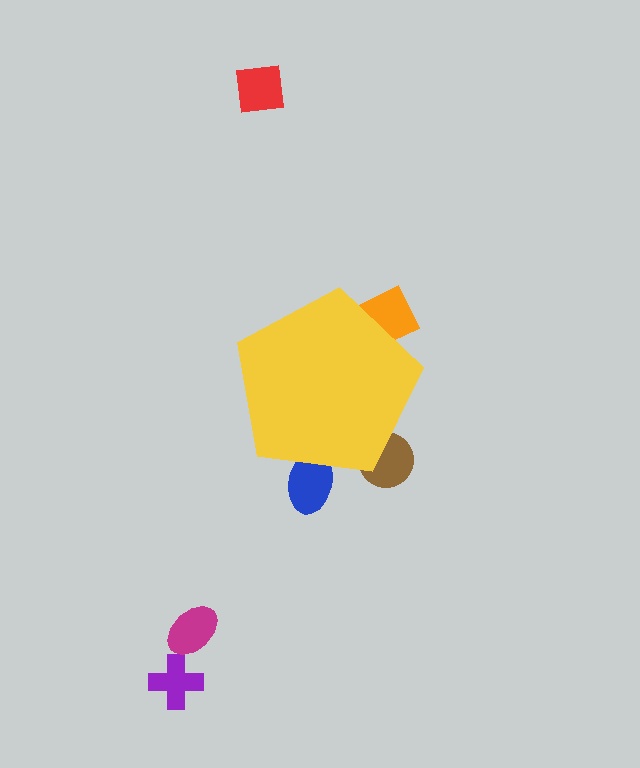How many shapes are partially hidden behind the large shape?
3 shapes are partially hidden.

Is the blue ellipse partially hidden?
Yes, the blue ellipse is partially hidden behind the yellow pentagon.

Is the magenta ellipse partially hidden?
No, the magenta ellipse is fully visible.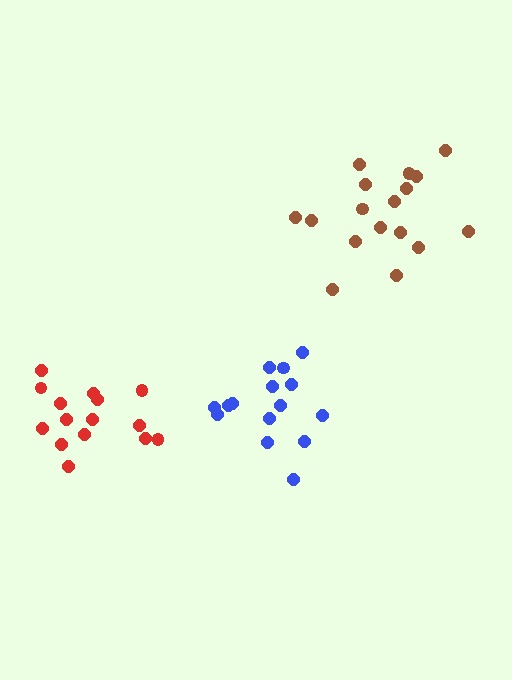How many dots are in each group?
Group 1: 15 dots, Group 2: 17 dots, Group 3: 15 dots (47 total).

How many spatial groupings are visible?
There are 3 spatial groupings.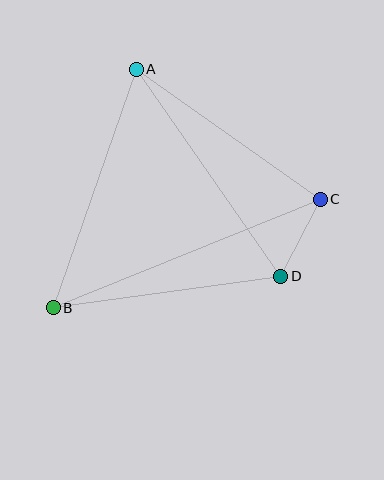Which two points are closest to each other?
Points C and D are closest to each other.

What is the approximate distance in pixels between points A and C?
The distance between A and C is approximately 225 pixels.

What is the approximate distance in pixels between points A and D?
The distance between A and D is approximately 252 pixels.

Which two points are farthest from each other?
Points B and C are farthest from each other.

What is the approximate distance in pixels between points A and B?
The distance between A and B is approximately 252 pixels.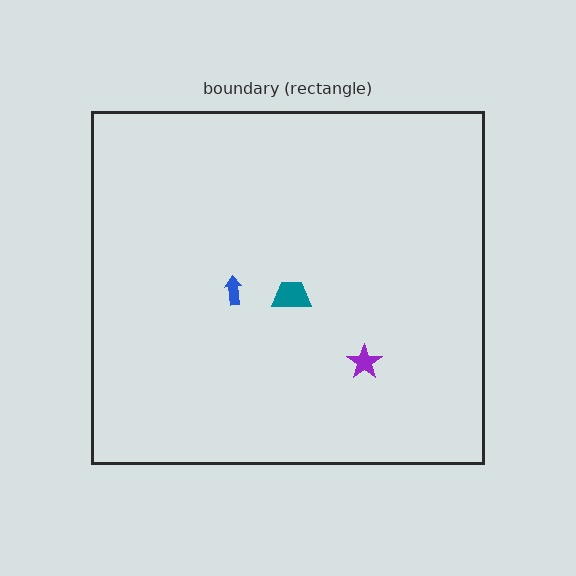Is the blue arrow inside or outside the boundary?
Inside.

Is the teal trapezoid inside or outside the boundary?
Inside.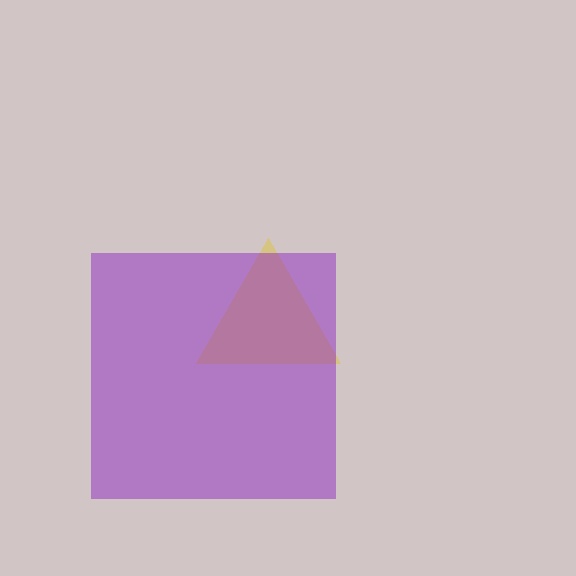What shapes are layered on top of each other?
The layered shapes are: a yellow triangle, a purple square.